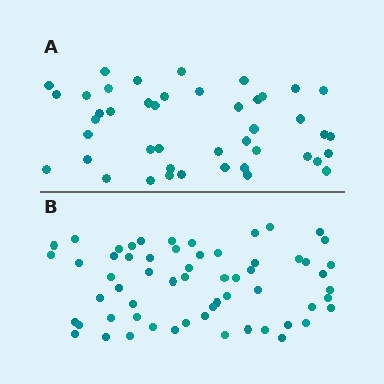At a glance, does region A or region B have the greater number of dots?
Region B (the bottom region) has more dots.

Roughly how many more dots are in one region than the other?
Region B has approximately 15 more dots than region A.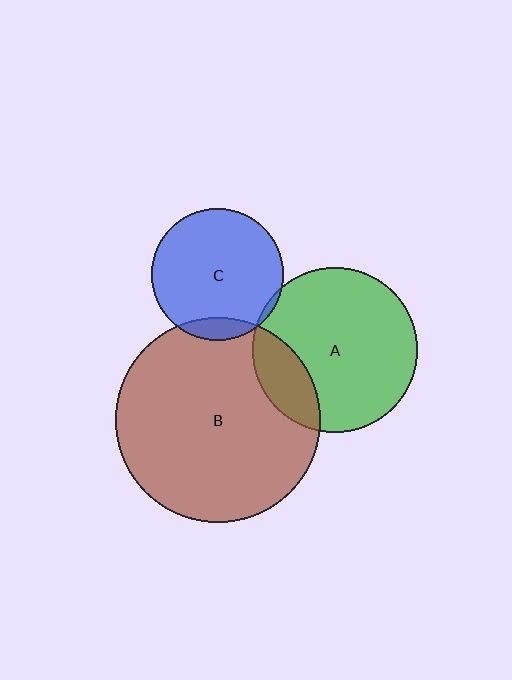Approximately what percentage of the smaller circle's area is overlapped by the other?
Approximately 5%.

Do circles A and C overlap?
Yes.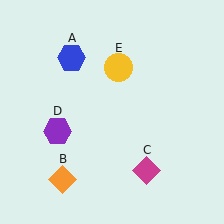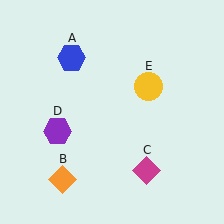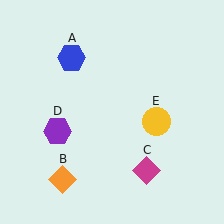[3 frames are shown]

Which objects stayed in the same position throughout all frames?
Blue hexagon (object A) and orange diamond (object B) and magenta diamond (object C) and purple hexagon (object D) remained stationary.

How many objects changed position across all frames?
1 object changed position: yellow circle (object E).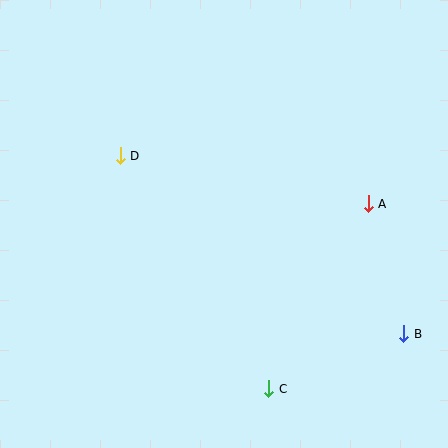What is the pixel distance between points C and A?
The distance between C and A is 210 pixels.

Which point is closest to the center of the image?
Point D at (120, 156) is closest to the center.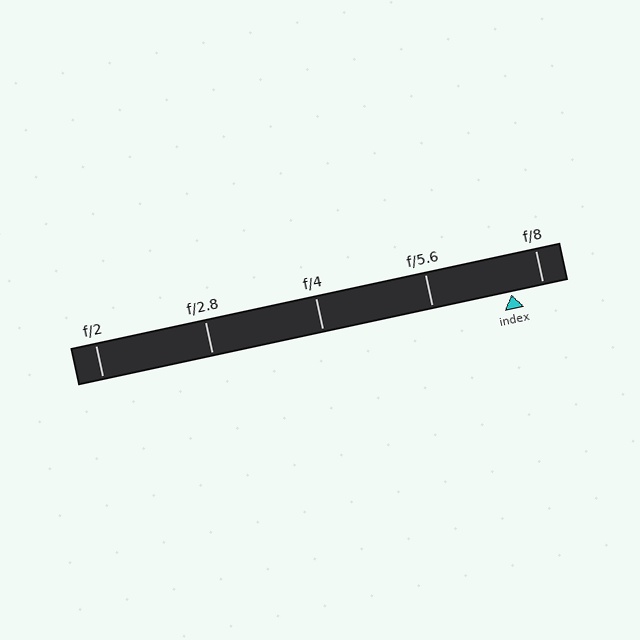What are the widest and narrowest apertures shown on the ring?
The widest aperture shown is f/2 and the narrowest is f/8.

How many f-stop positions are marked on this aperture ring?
There are 5 f-stop positions marked.